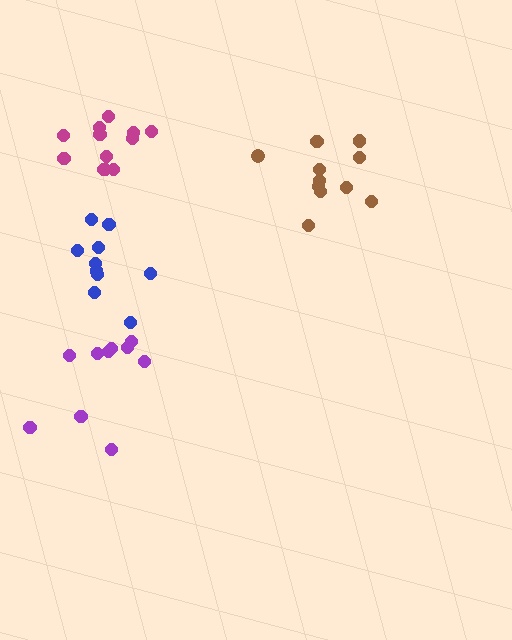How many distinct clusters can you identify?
There are 4 distinct clusters.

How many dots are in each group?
Group 1: 10 dots, Group 2: 10 dots, Group 3: 11 dots, Group 4: 12 dots (43 total).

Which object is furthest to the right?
The brown cluster is rightmost.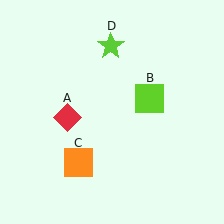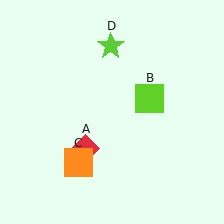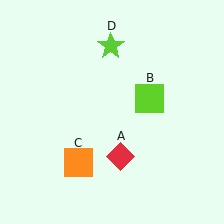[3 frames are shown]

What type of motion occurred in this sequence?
The red diamond (object A) rotated counterclockwise around the center of the scene.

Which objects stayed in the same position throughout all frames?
Lime square (object B) and orange square (object C) and lime star (object D) remained stationary.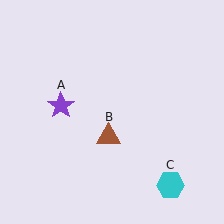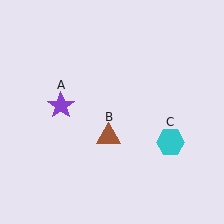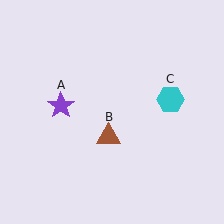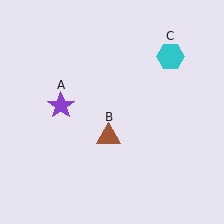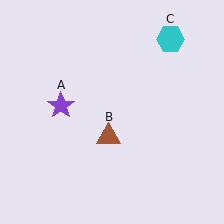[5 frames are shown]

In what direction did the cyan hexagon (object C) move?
The cyan hexagon (object C) moved up.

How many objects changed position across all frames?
1 object changed position: cyan hexagon (object C).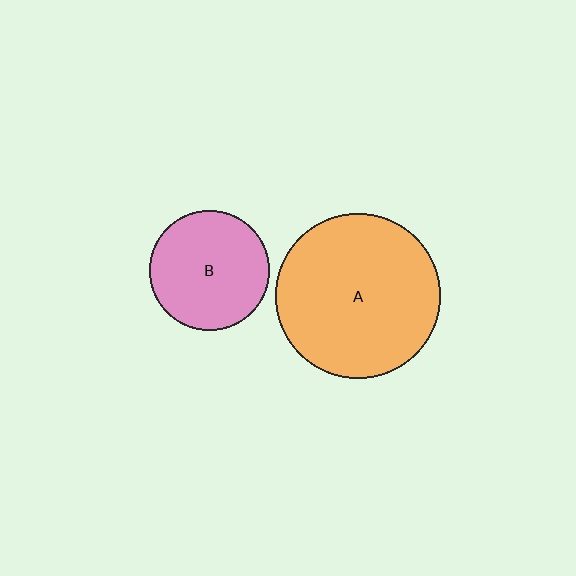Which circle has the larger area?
Circle A (orange).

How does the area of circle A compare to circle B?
Approximately 1.9 times.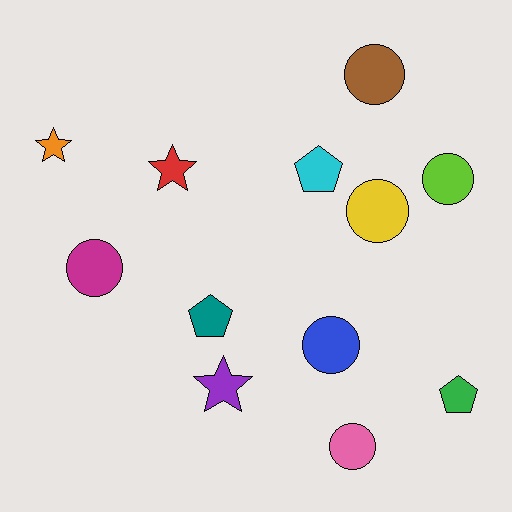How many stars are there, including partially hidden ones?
There are 3 stars.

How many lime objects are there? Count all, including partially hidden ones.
There is 1 lime object.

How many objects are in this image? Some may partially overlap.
There are 12 objects.